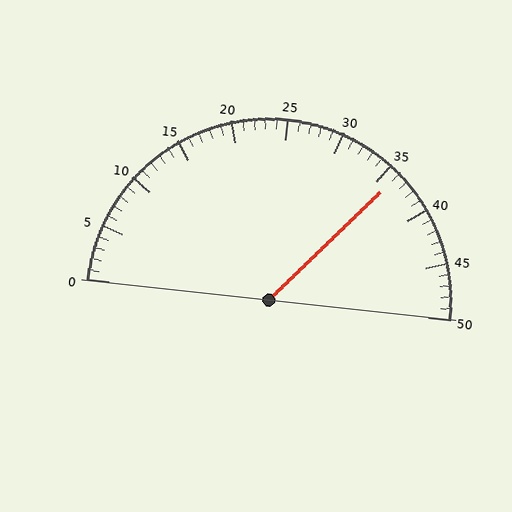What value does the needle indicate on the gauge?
The needle indicates approximately 36.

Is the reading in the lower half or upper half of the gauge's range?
The reading is in the upper half of the range (0 to 50).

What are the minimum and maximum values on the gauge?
The gauge ranges from 0 to 50.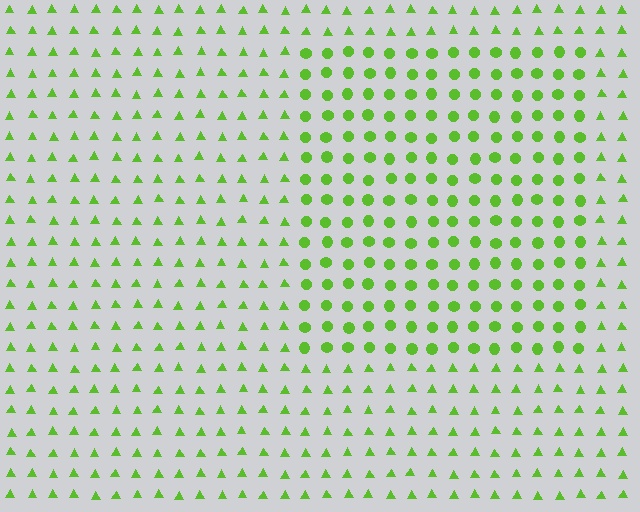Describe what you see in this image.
The image is filled with small lime elements arranged in a uniform grid. A rectangle-shaped region contains circles, while the surrounding area contains triangles. The boundary is defined purely by the change in element shape.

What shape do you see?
I see a rectangle.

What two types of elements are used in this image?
The image uses circles inside the rectangle region and triangles outside it.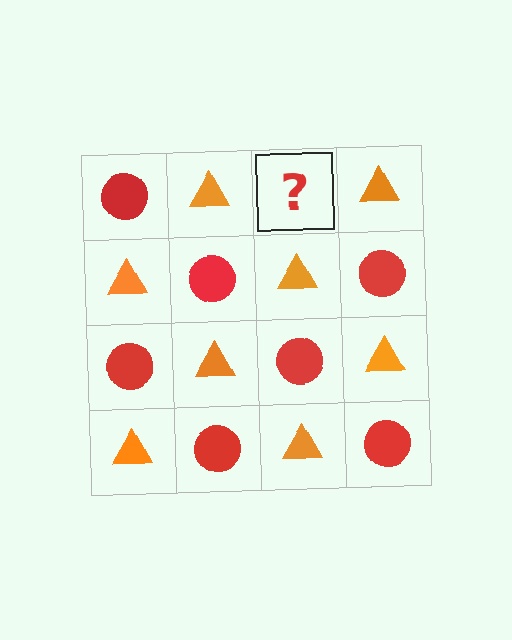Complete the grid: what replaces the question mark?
The question mark should be replaced with a red circle.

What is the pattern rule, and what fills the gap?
The rule is that it alternates red circle and orange triangle in a checkerboard pattern. The gap should be filled with a red circle.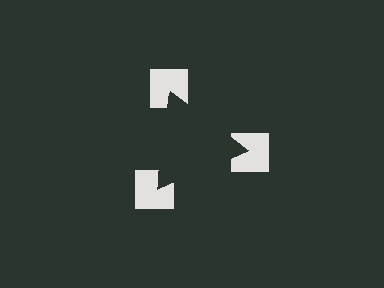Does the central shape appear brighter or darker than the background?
It typically appears slightly darker than the background, even though no actual brightness change is drawn.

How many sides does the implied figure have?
3 sides.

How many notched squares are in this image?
There are 3 — one at each vertex of the illusory triangle.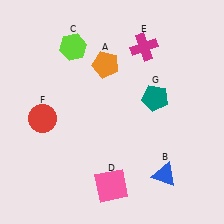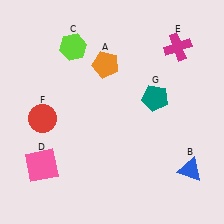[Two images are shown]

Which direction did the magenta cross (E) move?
The magenta cross (E) moved right.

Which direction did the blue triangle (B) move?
The blue triangle (B) moved right.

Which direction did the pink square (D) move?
The pink square (D) moved left.